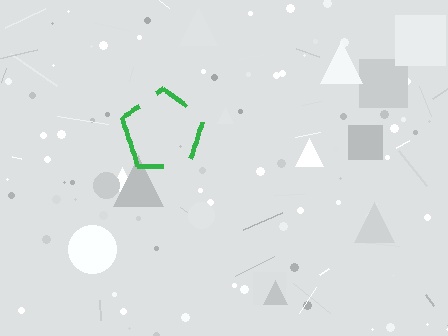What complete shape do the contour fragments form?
The contour fragments form a pentagon.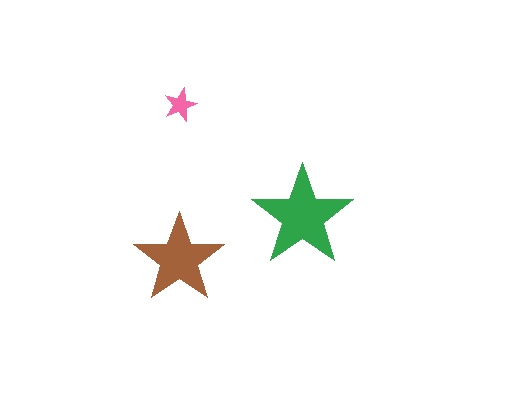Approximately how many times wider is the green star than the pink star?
About 3 times wider.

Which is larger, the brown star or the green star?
The green one.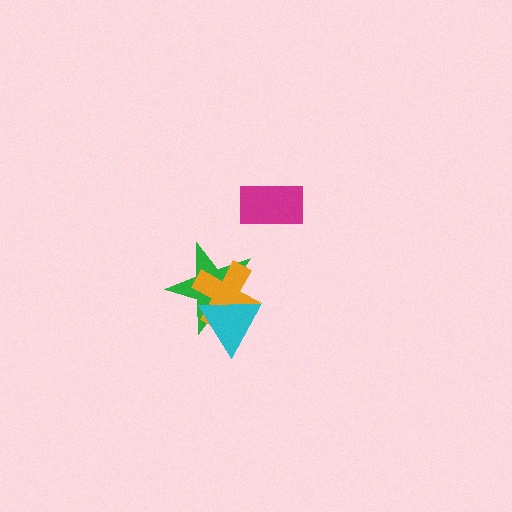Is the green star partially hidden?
Yes, it is partially covered by another shape.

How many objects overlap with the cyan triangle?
2 objects overlap with the cyan triangle.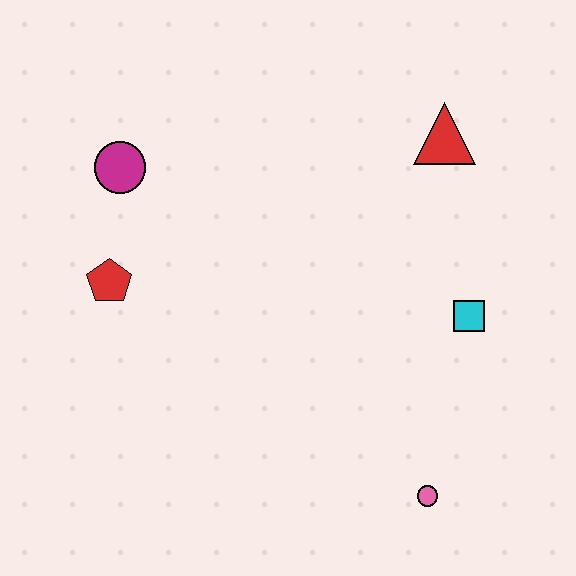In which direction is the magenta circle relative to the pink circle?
The magenta circle is above the pink circle.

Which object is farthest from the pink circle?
The magenta circle is farthest from the pink circle.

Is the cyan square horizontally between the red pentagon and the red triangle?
No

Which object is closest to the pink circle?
The cyan square is closest to the pink circle.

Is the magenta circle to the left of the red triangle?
Yes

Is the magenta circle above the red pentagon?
Yes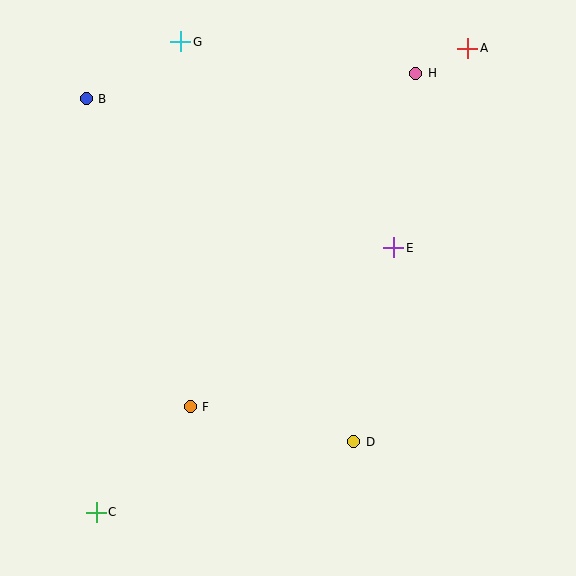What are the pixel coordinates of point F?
Point F is at (190, 407).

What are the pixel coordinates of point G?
Point G is at (180, 42).